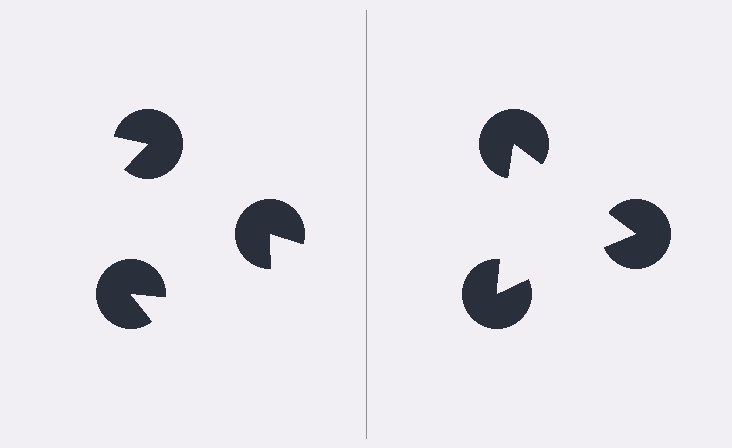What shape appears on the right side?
An illusory triangle.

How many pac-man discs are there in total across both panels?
6 — 3 on each side.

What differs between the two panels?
The pac-man discs are positioned identically on both sides; only the wedge orientations differ. On the right they align to a triangle; on the left they are misaligned.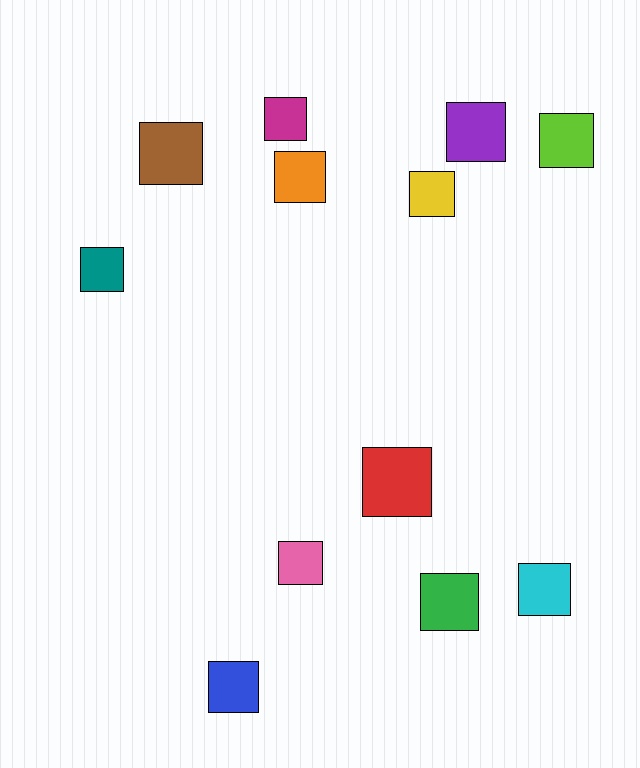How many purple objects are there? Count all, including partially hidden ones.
There is 1 purple object.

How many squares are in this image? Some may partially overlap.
There are 12 squares.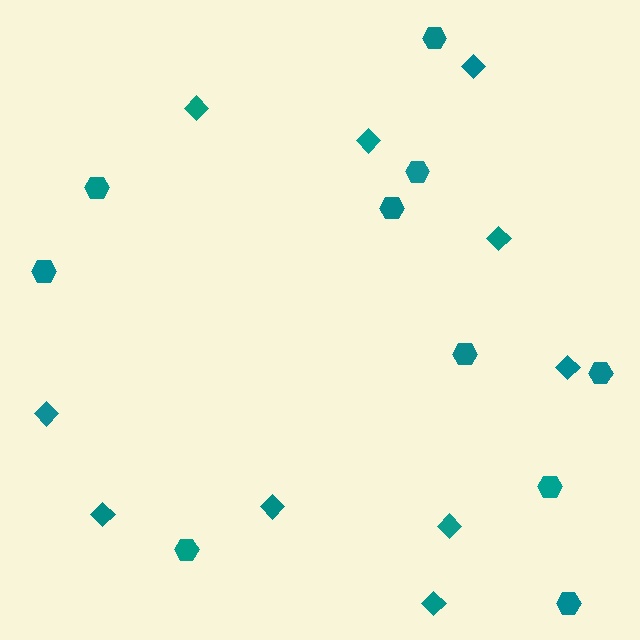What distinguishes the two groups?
There are 2 groups: one group of hexagons (10) and one group of diamonds (10).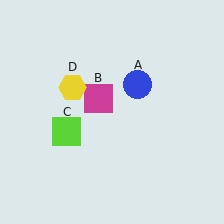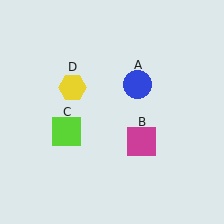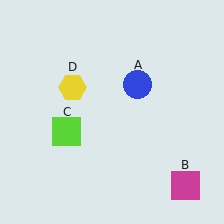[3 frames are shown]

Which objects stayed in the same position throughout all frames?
Blue circle (object A) and lime square (object C) and yellow hexagon (object D) remained stationary.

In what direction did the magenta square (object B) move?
The magenta square (object B) moved down and to the right.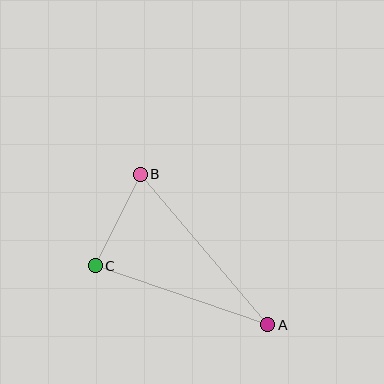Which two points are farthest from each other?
Points A and B are farthest from each other.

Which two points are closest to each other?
Points B and C are closest to each other.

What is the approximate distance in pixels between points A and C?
The distance between A and C is approximately 182 pixels.